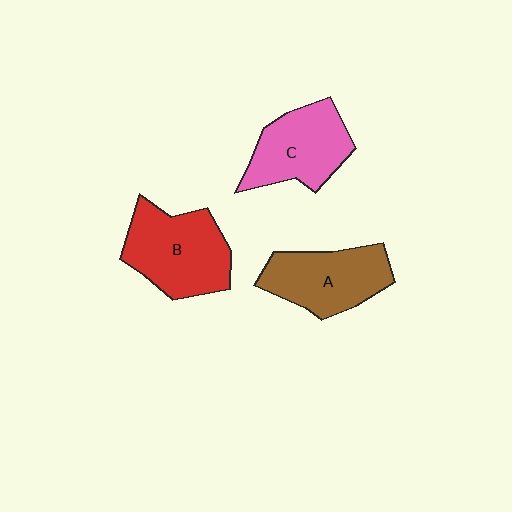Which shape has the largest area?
Shape B (red).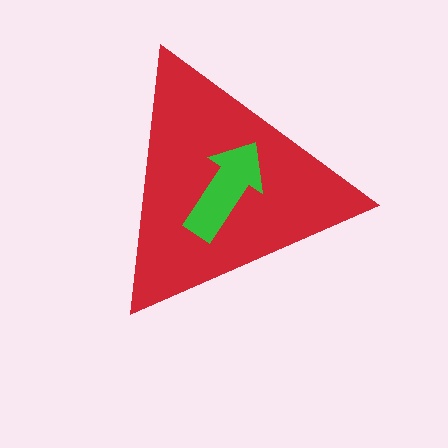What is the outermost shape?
The red triangle.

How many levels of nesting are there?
2.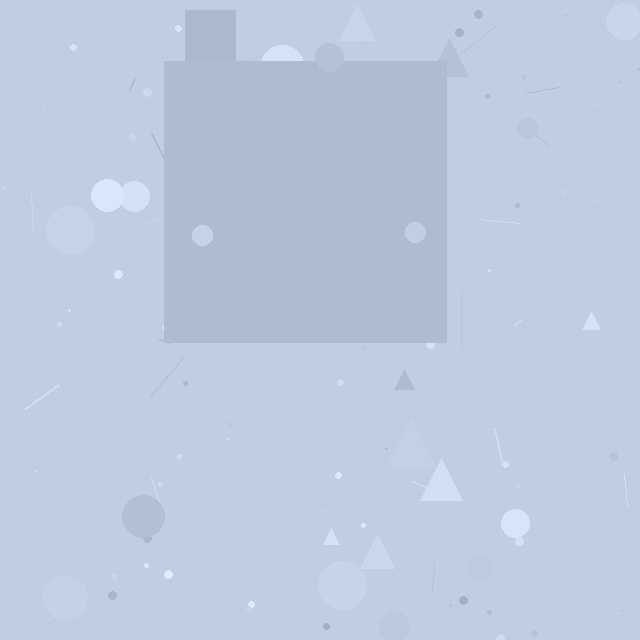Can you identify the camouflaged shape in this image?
The camouflaged shape is a square.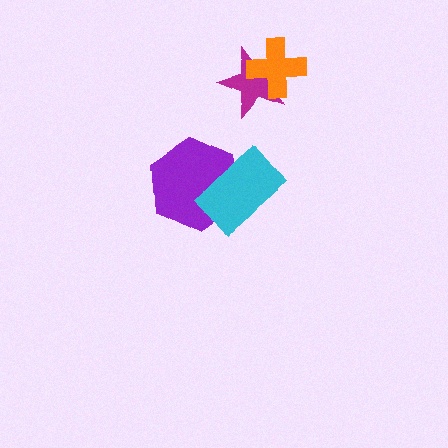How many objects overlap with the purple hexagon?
1 object overlaps with the purple hexagon.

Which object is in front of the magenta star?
The orange cross is in front of the magenta star.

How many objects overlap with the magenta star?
1 object overlaps with the magenta star.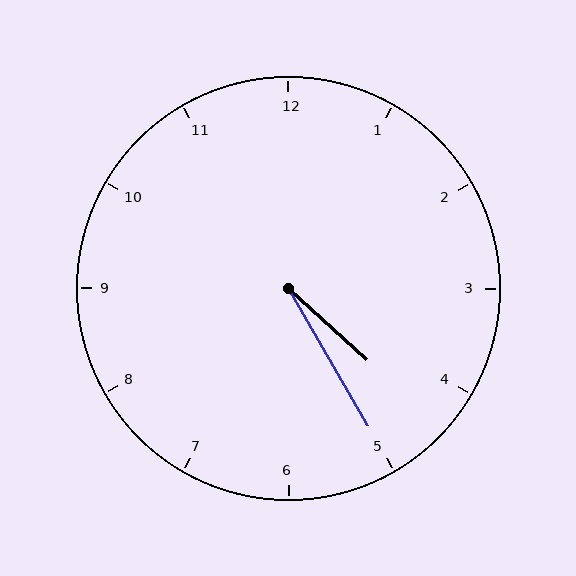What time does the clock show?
4:25.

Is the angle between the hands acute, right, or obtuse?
It is acute.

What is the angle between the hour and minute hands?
Approximately 18 degrees.